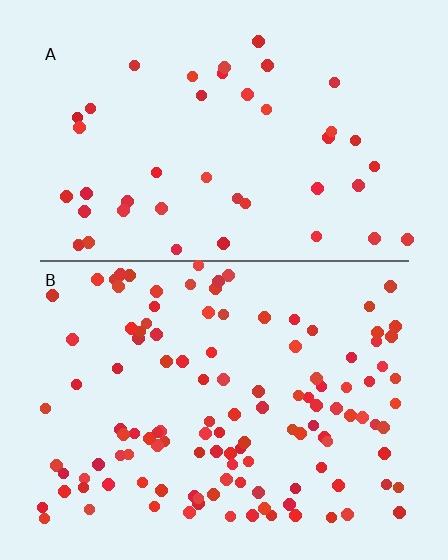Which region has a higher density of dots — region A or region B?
B (the bottom).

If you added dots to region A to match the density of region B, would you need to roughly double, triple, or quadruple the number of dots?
Approximately triple.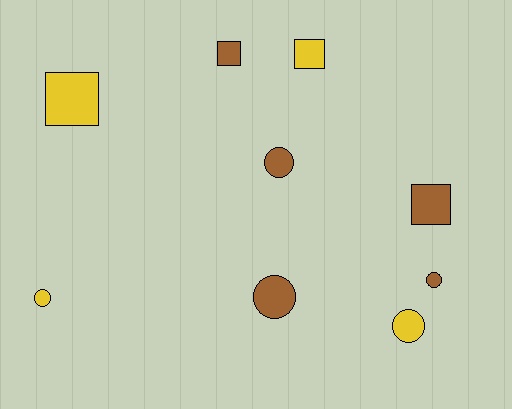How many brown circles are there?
There are 3 brown circles.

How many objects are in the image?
There are 9 objects.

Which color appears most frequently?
Brown, with 5 objects.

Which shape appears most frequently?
Circle, with 5 objects.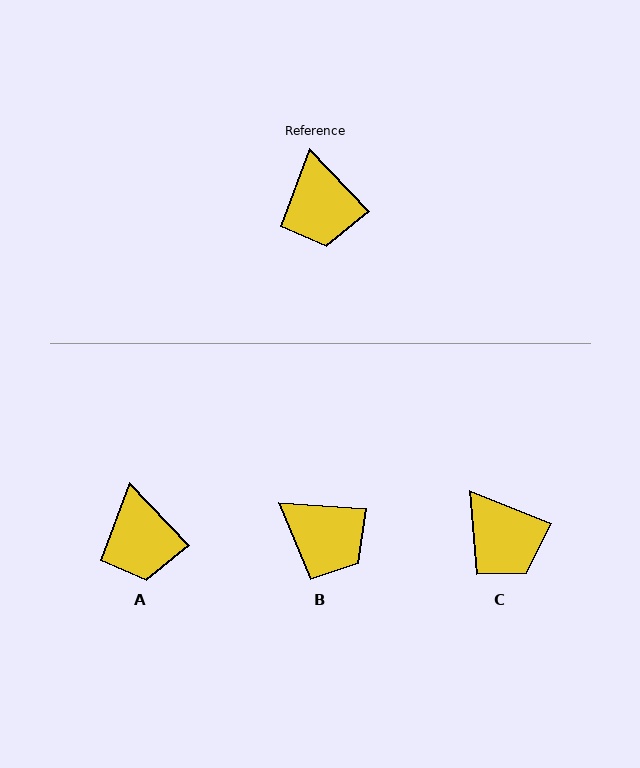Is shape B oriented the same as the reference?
No, it is off by about 43 degrees.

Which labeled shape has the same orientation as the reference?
A.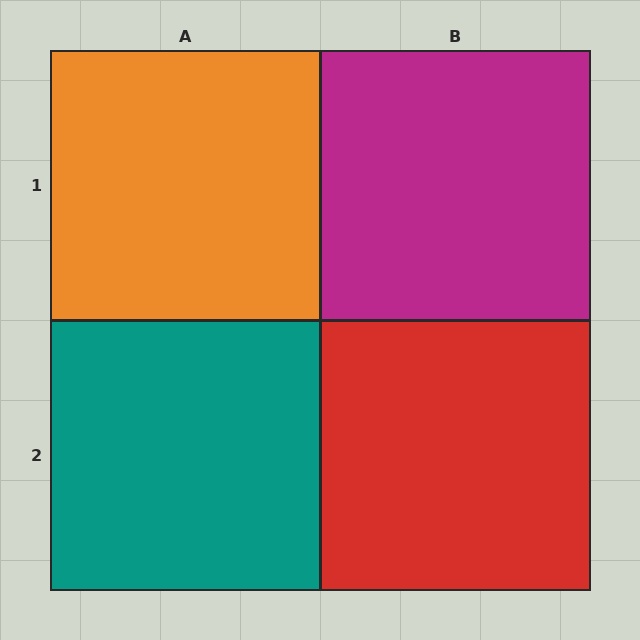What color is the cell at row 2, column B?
Red.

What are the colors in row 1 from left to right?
Orange, magenta.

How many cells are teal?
1 cell is teal.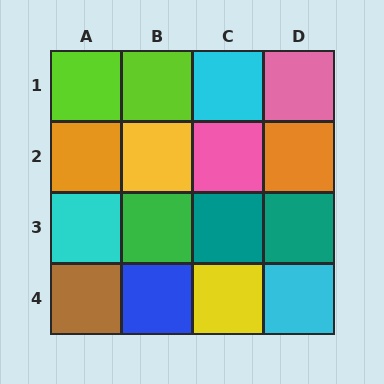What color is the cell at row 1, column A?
Lime.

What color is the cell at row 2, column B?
Yellow.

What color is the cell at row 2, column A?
Orange.